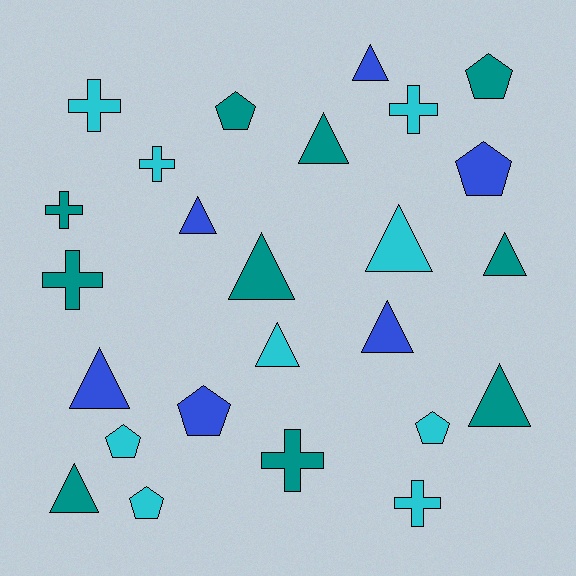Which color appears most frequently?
Teal, with 10 objects.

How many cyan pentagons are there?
There are 3 cyan pentagons.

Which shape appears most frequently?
Triangle, with 11 objects.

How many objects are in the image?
There are 25 objects.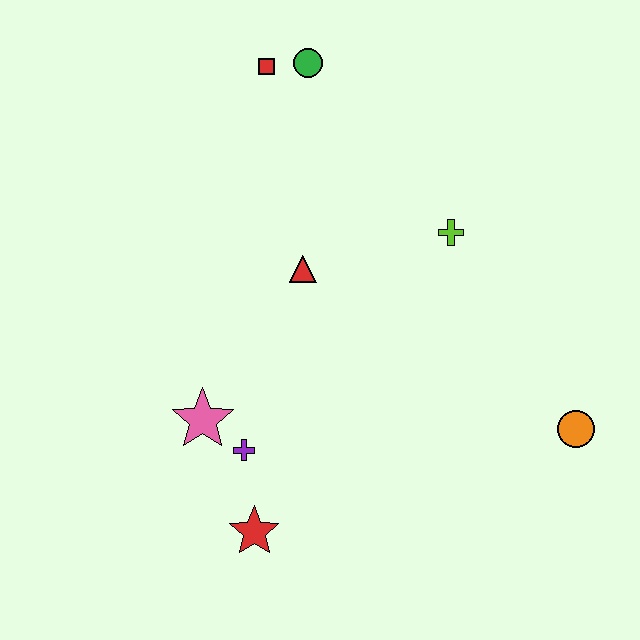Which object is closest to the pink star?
The purple cross is closest to the pink star.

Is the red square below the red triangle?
No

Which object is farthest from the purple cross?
The green circle is farthest from the purple cross.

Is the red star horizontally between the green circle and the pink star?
Yes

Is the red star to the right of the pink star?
Yes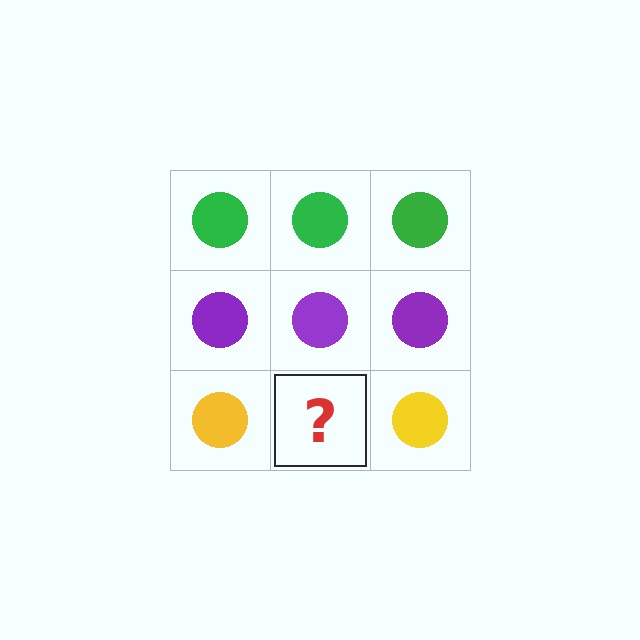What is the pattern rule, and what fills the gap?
The rule is that each row has a consistent color. The gap should be filled with a yellow circle.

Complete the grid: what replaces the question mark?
The question mark should be replaced with a yellow circle.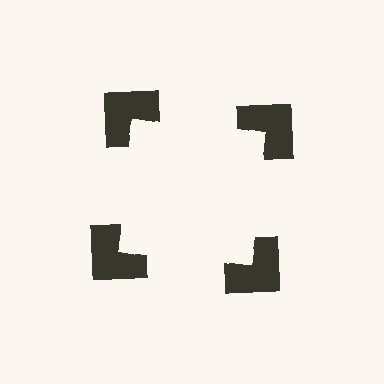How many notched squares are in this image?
There are 4 — one at each vertex of the illusory square.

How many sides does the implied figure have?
4 sides.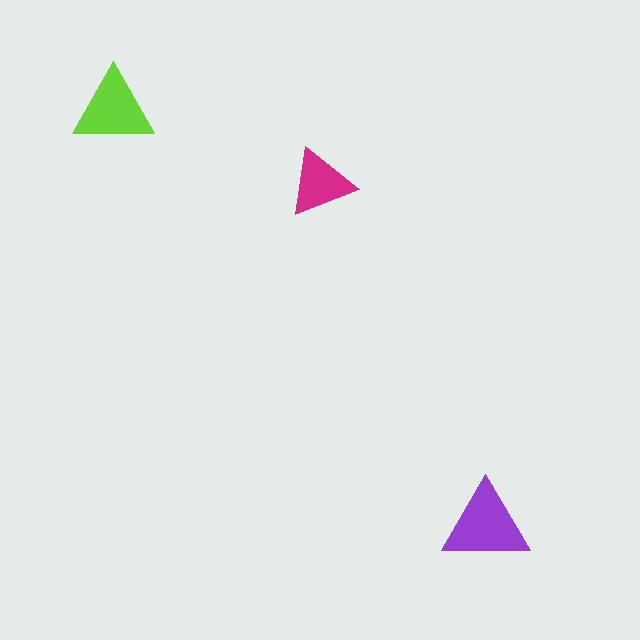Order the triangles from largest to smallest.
the purple one, the lime one, the magenta one.